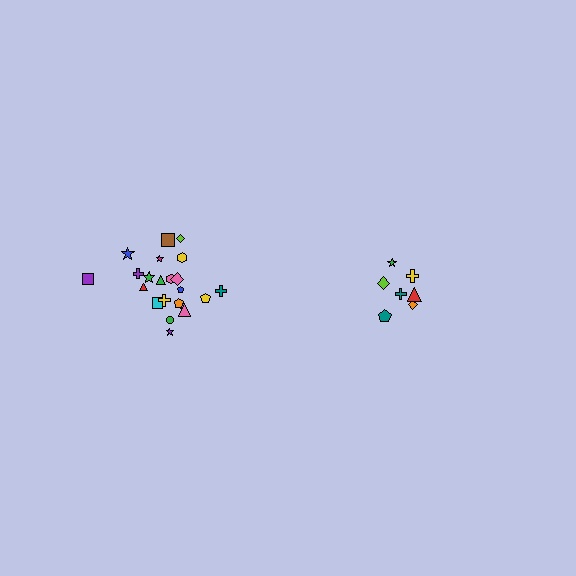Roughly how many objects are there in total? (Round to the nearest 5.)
Roughly 30 objects in total.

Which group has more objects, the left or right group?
The left group.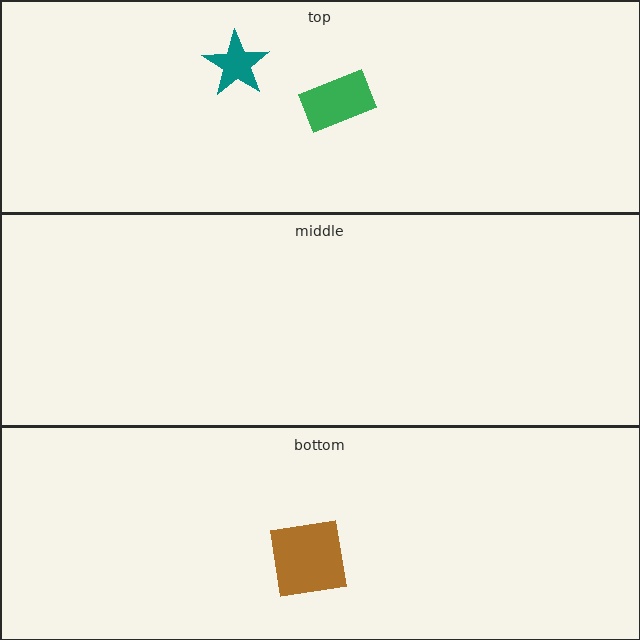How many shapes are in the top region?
2.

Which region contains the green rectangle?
The top region.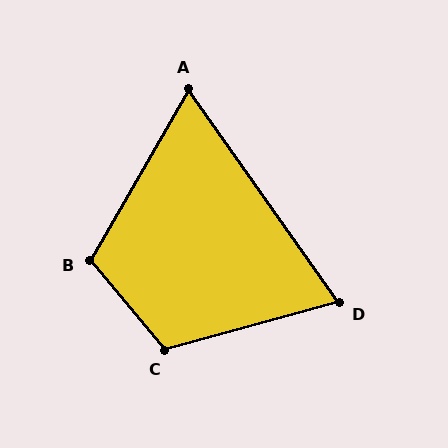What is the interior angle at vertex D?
Approximately 70 degrees (acute).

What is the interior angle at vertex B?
Approximately 110 degrees (obtuse).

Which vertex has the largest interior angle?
C, at approximately 115 degrees.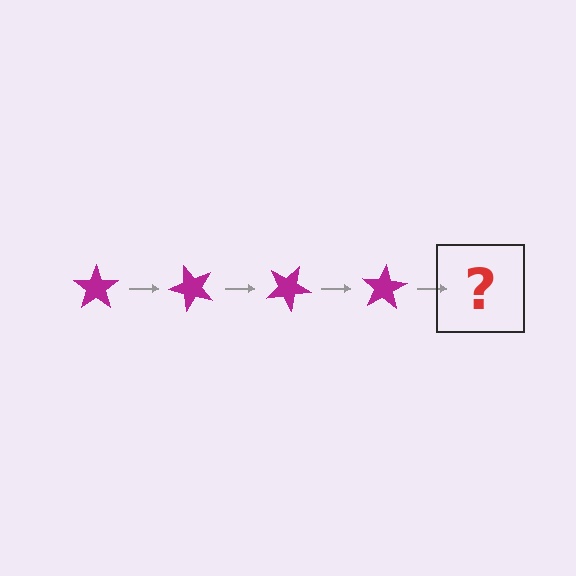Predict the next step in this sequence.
The next step is a magenta star rotated 200 degrees.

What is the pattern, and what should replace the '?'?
The pattern is that the star rotates 50 degrees each step. The '?' should be a magenta star rotated 200 degrees.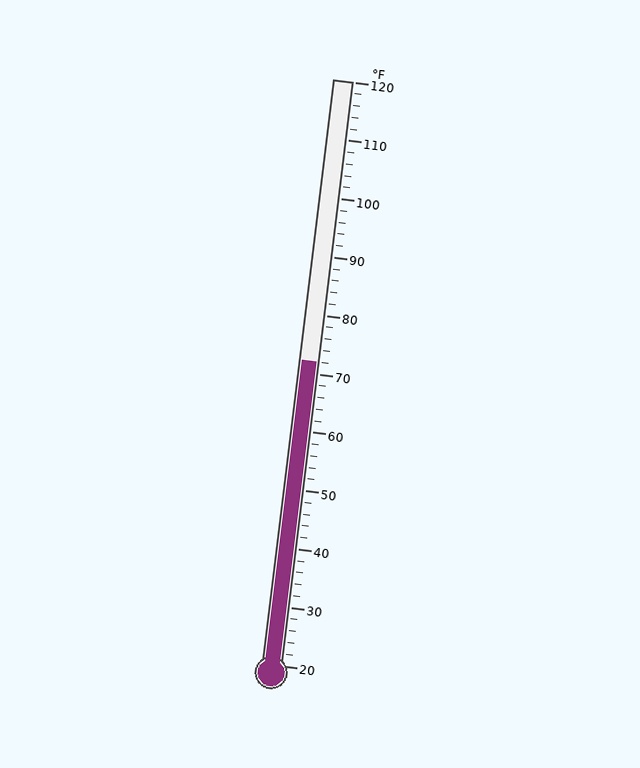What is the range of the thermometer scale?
The thermometer scale ranges from 20°F to 120°F.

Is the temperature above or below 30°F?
The temperature is above 30°F.